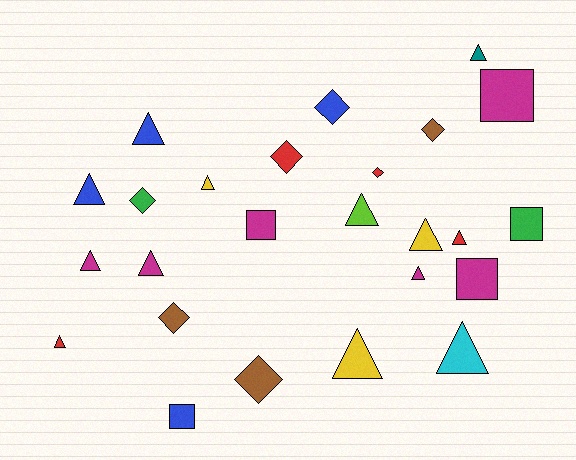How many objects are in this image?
There are 25 objects.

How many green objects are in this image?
There are 2 green objects.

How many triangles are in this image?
There are 13 triangles.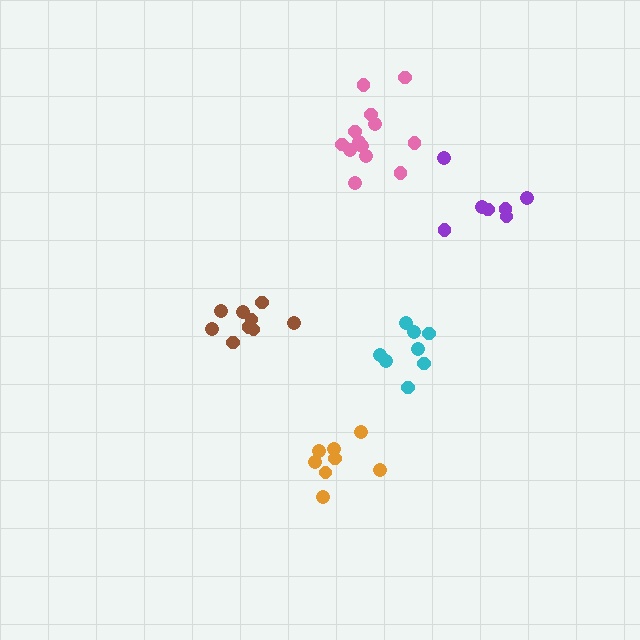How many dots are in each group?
Group 1: 9 dots, Group 2: 13 dots, Group 3: 8 dots, Group 4: 7 dots, Group 5: 8 dots (45 total).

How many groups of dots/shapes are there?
There are 5 groups.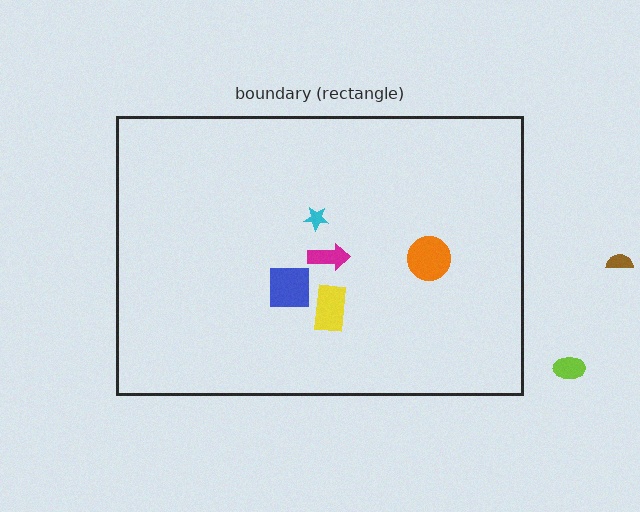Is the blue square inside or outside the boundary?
Inside.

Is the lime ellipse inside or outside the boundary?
Outside.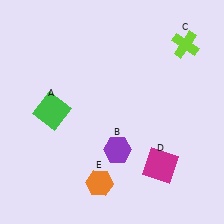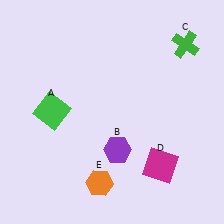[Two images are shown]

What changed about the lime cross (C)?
In Image 1, C is lime. In Image 2, it changed to green.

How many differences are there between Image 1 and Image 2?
There is 1 difference between the two images.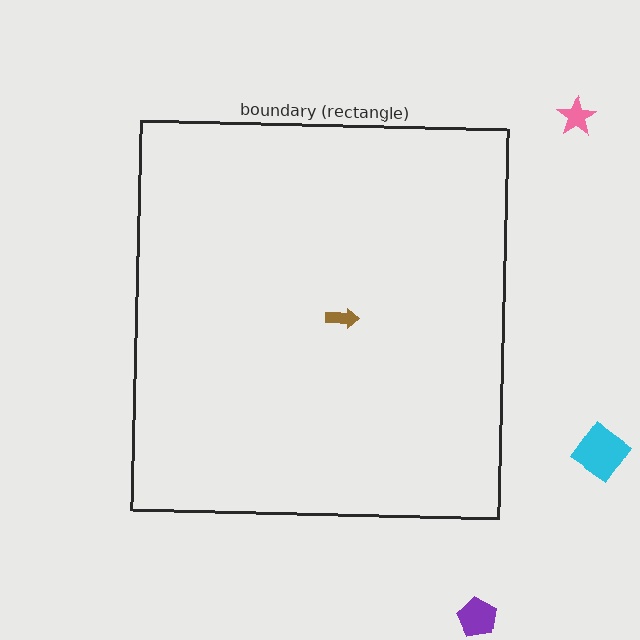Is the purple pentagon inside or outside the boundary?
Outside.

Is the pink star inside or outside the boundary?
Outside.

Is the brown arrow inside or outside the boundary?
Inside.